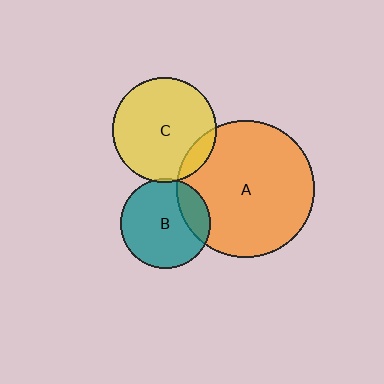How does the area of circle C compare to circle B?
Approximately 1.3 times.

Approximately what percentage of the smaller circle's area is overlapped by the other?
Approximately 20%.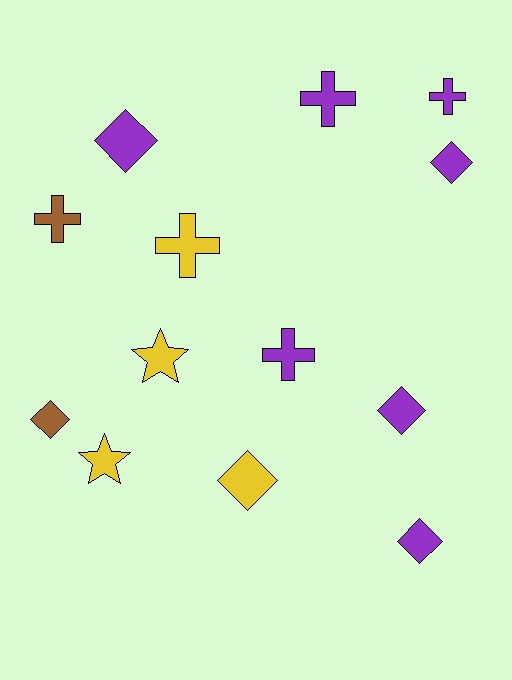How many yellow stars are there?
There are 2 yellow stars.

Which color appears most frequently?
Purple, with 7 objects.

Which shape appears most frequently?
Diamond, with 6 objects.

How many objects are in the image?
There are 13 objects.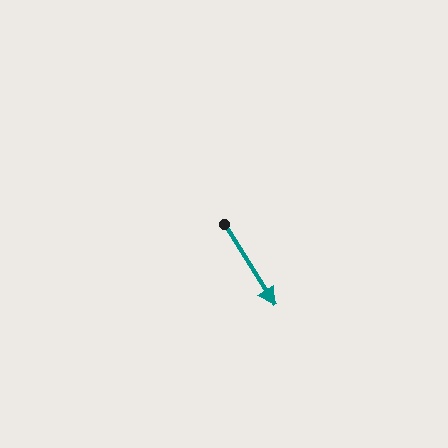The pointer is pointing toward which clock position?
Roughly 5 o'clock.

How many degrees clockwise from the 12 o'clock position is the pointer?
Approximately 148 degrees.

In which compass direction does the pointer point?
Southeast.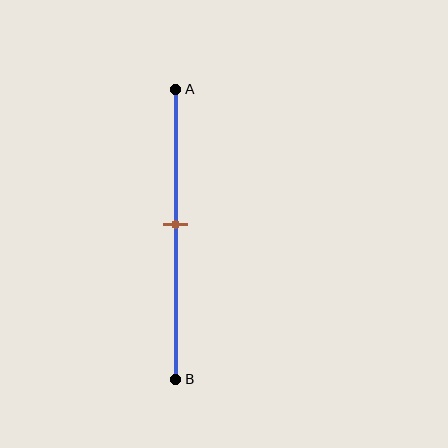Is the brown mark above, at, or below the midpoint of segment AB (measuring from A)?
The brown mark is above the midpoint of segment AB.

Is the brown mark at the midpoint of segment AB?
No, the mark is at about 45% from A, not at the 50% midpoint.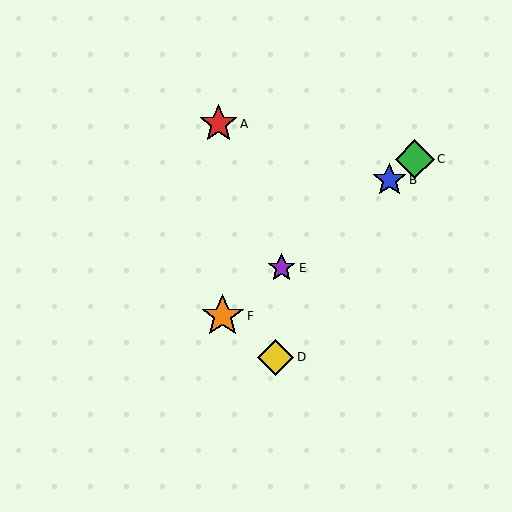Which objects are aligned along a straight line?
Objects B, C, E, F are aligned along a straight line.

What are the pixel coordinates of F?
Object F is at (223, 316).